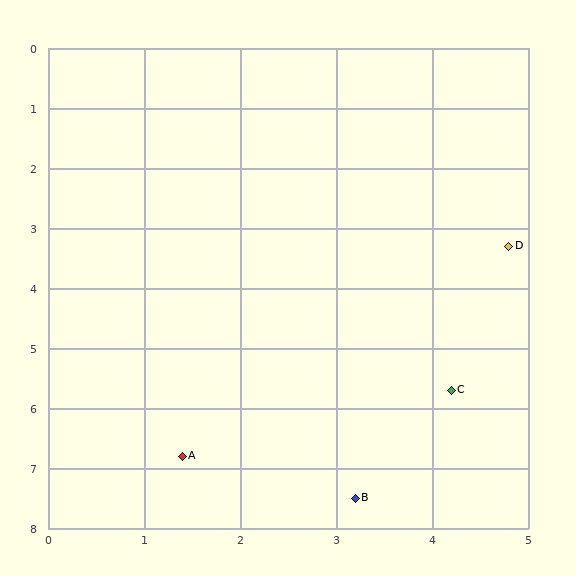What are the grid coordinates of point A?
Point A is at approximately (1.4, 6.8).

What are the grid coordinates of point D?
Point D is at approximately (4.8, 3.3).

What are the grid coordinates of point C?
Point C is at approximately (4.2, 5.7).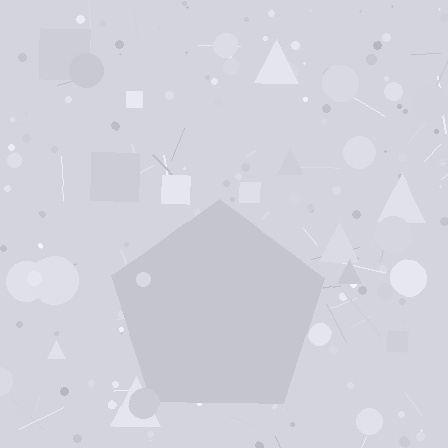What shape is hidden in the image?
A pentagon is hidden in the image.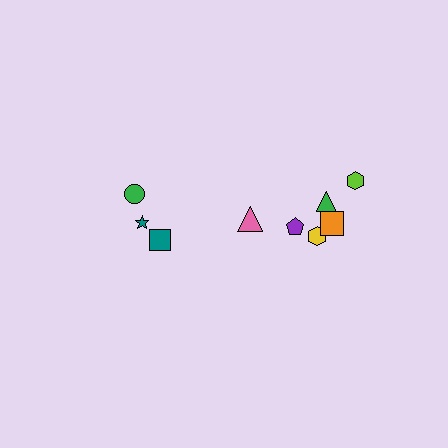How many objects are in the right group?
There are 6 objects.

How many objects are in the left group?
There are 3 objects.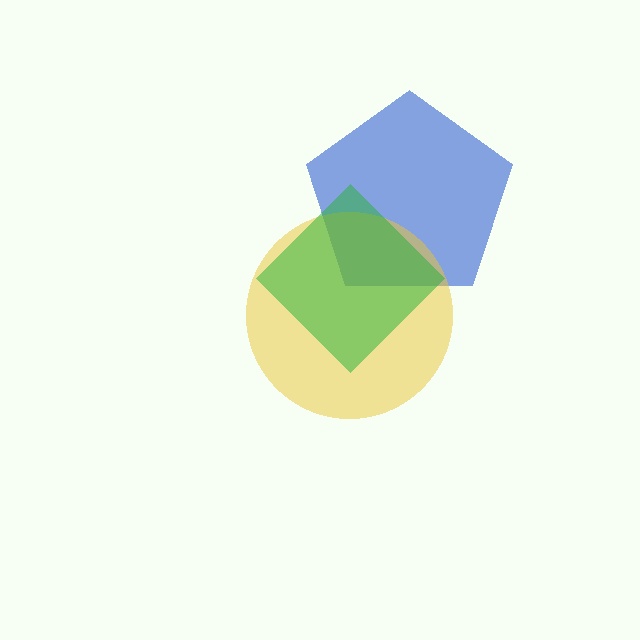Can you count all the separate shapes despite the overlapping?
Yes, there are 3 separate shapes.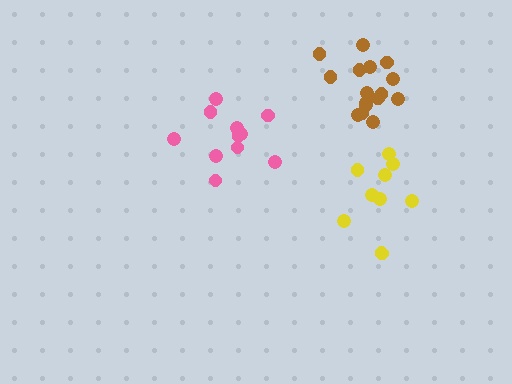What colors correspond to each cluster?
The clusters are colored: pink, brown, yellow.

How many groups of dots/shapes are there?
There are 3 groups.